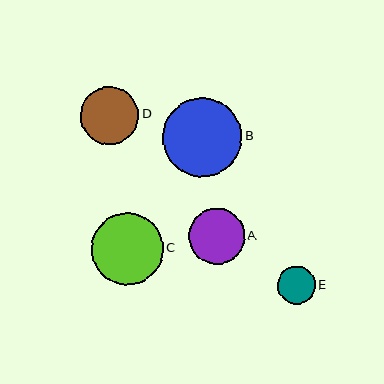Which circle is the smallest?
Circle E is the smallest with a size of approximately 38 pixels.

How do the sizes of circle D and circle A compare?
Circle D and circle A are approximately the same size.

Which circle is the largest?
Circle B is the largest with a size of approximately 79 pixels.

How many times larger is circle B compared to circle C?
Circle B is approximately 1.1 times the size of circle C.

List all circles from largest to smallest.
From largest to smallest: B, C, D, A, E.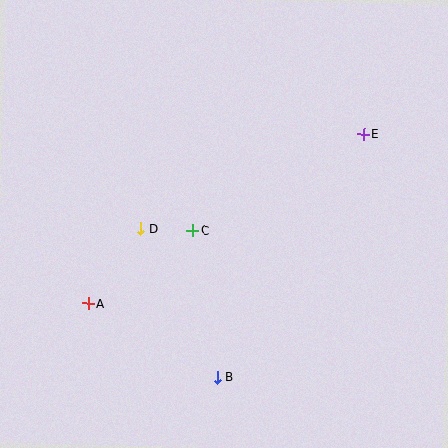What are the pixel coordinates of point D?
Point D is at (140, 229).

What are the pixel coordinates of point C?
Point C is at (193, 231).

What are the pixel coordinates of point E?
Point E is at (364, 134).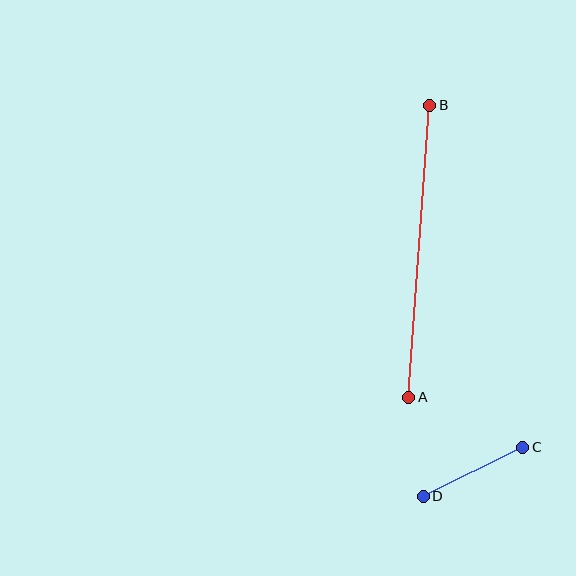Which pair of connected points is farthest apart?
Points A and B are farthest apart.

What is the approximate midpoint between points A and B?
The midpoint is at approximately (419, 251) pixels.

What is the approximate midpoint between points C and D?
The midpoint is at approximately (473, 472) pixels.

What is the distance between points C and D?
The distance is approximately 111 pixels.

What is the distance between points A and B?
The distance is approximately 293 pixels.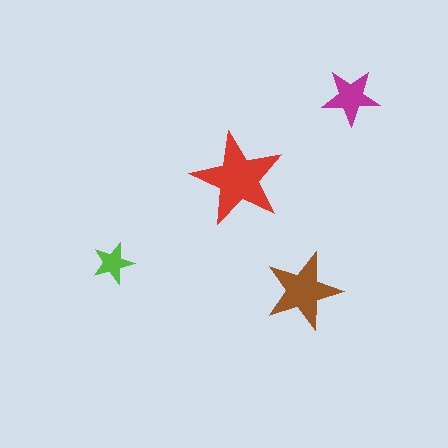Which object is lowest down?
The brown star is bottommost.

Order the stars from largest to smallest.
the red one, the brown one, the magenta one, the lime one.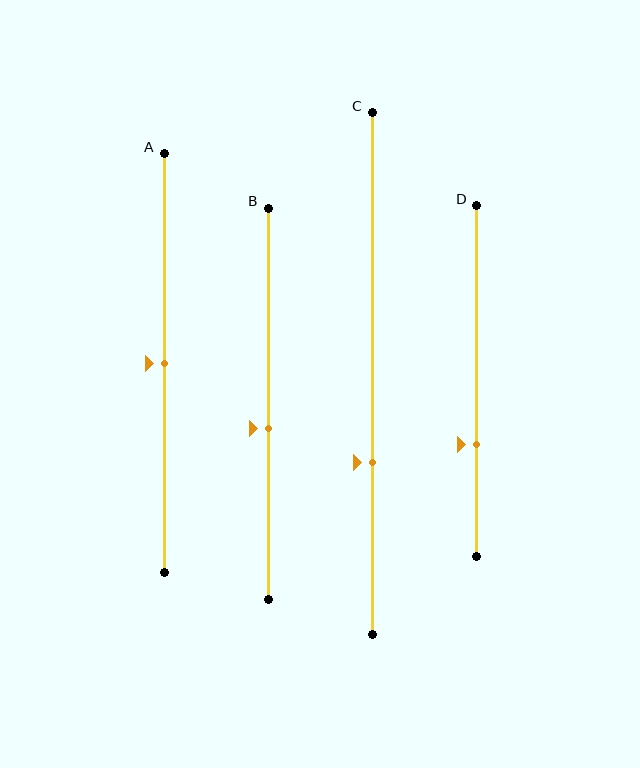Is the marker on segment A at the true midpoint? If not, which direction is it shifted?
Yes, the marker on segment A is at the true midpoint.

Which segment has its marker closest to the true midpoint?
Segment A has its marker closest to the true midpoint.